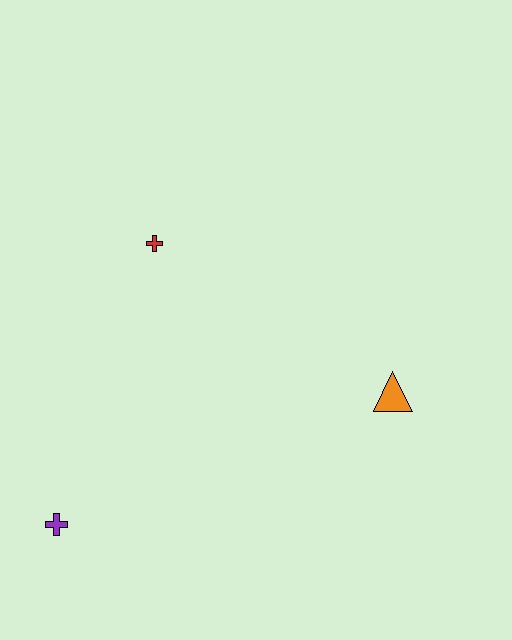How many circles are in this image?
There are no circles.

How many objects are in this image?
There are 3 objects.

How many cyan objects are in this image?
There are no cyan objects.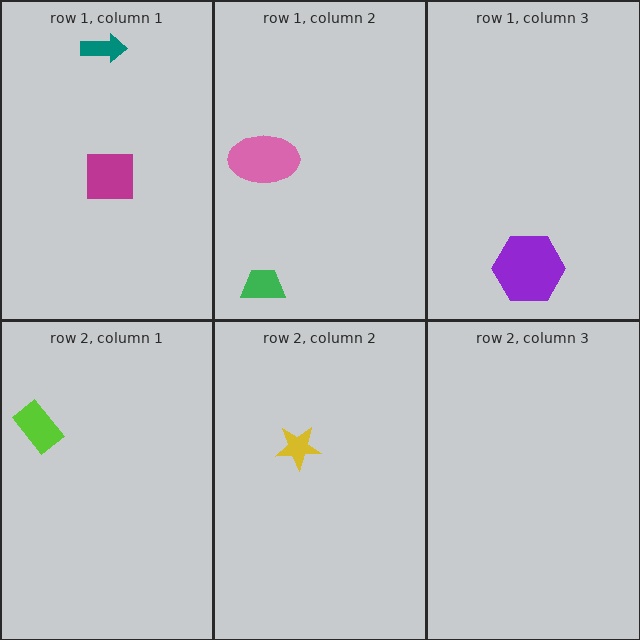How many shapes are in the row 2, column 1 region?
1.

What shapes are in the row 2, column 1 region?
The lime rectangle.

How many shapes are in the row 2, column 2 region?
1.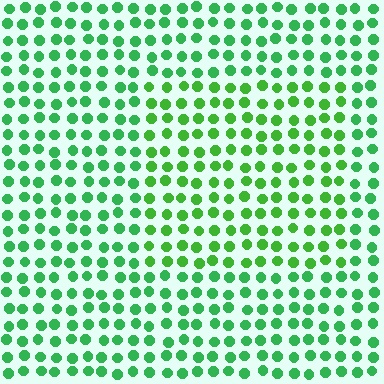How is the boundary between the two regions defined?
The boundary is defined purely by a slight shift in hue (about 21 degrees). Spacing, size, and orientation are identical on both sides.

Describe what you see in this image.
The image is filled with small green elements in a uniform arrangement. A rectangle-shaped region is visible where the elements are tinted to a slightly different hue, forming a subtle color boundary.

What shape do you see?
I see a rectangle.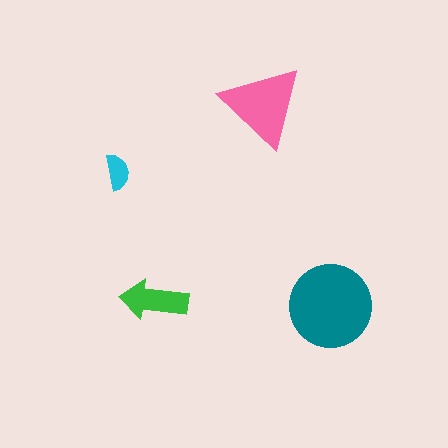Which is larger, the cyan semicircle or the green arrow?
The green arrow.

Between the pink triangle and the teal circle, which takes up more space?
The teal circle.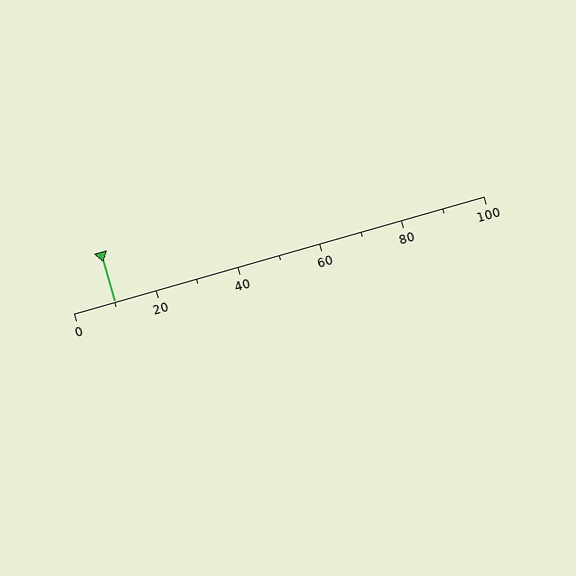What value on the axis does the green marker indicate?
The marker indicates approximately 10.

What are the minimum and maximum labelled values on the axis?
The axis runs from 0 to 100.